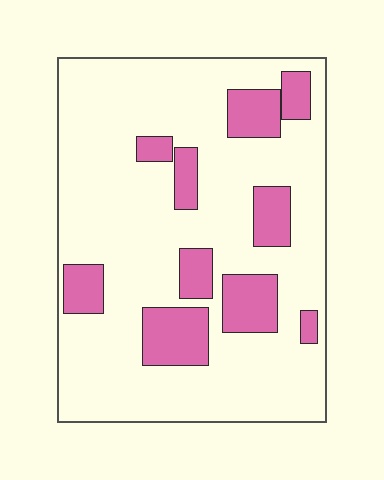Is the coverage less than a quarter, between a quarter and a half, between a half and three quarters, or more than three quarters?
Less than a quarter.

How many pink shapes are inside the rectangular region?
10.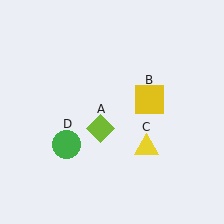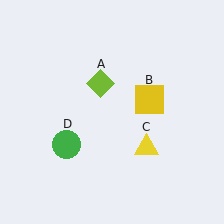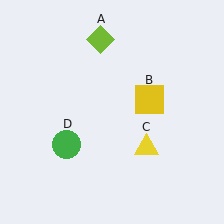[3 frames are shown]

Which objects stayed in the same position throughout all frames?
Yellow square (object B) and yellow triangle (object C) and green circle (object D) remained stationary.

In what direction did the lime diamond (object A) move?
The lime diamond (object A) moved up.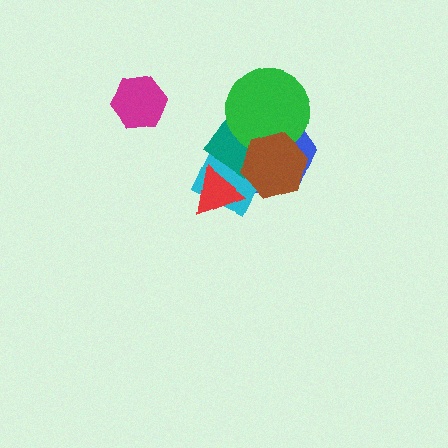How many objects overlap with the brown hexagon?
4 objects overlap with the brown hexagon.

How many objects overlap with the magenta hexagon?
0 objects overlap with the magenta hexagon.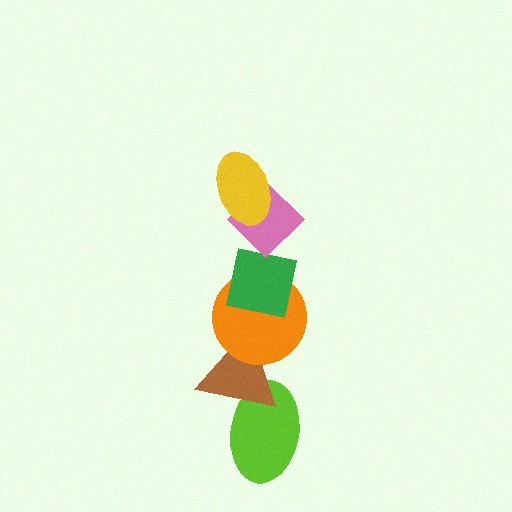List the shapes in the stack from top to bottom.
From top to bottom: the yellow ellipse, the pink diamond, the green square, the orange circle, the brown triangle, the lime ellipse.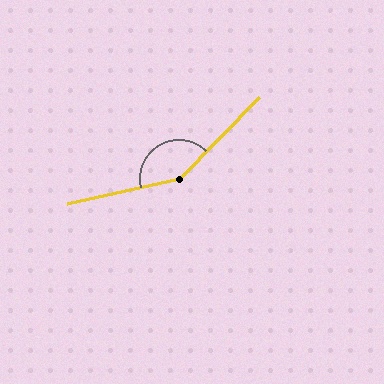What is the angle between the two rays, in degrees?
Approximately 147 degrees.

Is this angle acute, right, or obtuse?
It is obtuse.